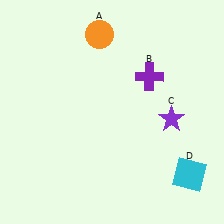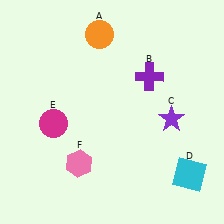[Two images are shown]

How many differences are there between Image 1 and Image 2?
There are 2 differences between the two images.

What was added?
A magenta circle (E), a pink hexagon (F) were added in Image 2.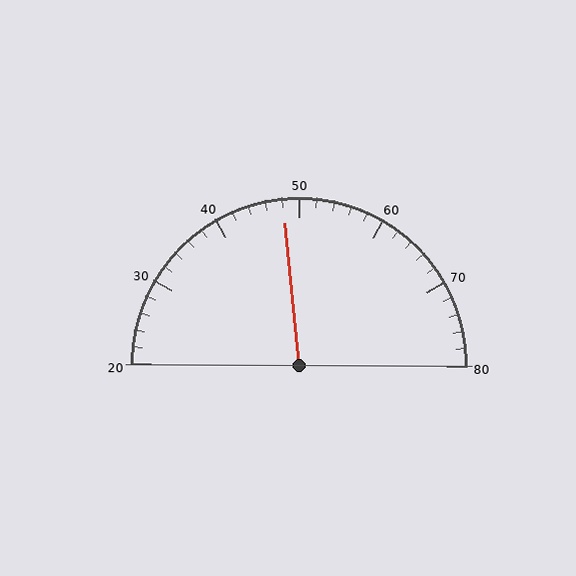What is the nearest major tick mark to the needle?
The nearest major tick mark is 50.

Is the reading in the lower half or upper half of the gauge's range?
The reading is in the lower half of the range (20 to 80).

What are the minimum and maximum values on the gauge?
The gauge ranges from 20 to 80.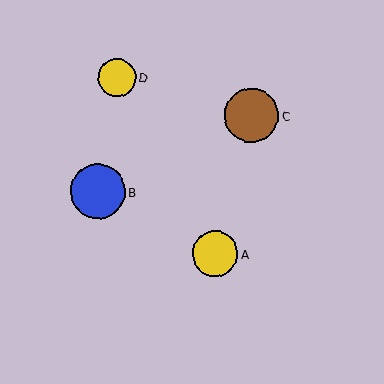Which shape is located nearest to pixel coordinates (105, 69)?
The yellow circle (labeled D) at (117, 78) is nearest to that location.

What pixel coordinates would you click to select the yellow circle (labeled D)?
Click at (117, 78) to select the yellow circle D.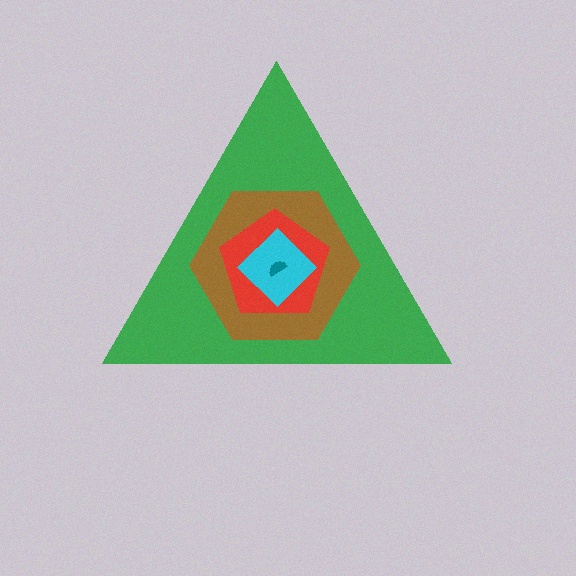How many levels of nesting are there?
5.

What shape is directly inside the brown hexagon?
The red pentagon.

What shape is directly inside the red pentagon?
The cyan diamond.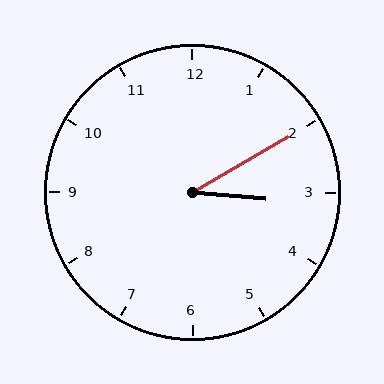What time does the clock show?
3:10.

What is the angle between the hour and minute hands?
Approximately 35 degrees.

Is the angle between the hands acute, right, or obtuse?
It is acute.